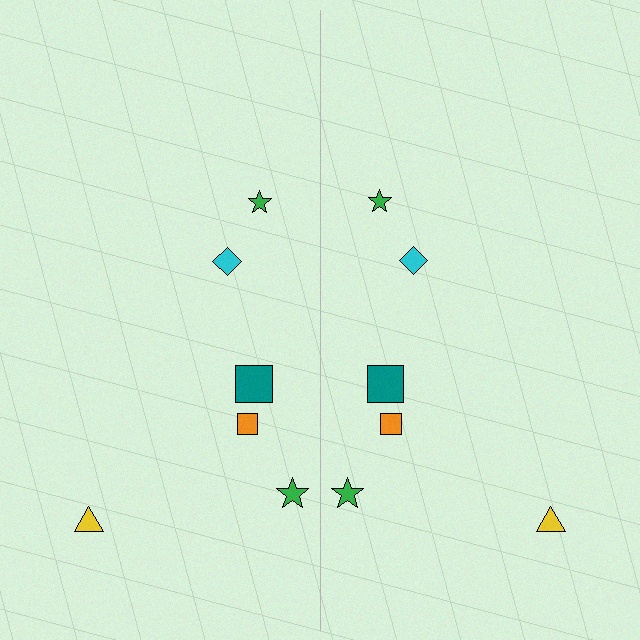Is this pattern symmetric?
Yes, this pattern has bilateral (reflection) symmetry.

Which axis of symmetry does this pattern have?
The pattern has a vertical axis of symmetry running through the center of the image.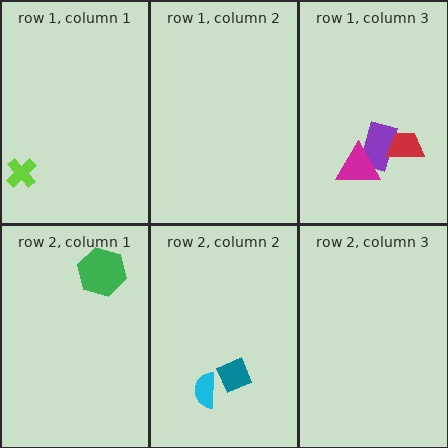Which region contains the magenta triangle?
The row 1, column 3 region.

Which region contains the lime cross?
The row 1, column 1 region.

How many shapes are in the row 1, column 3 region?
3.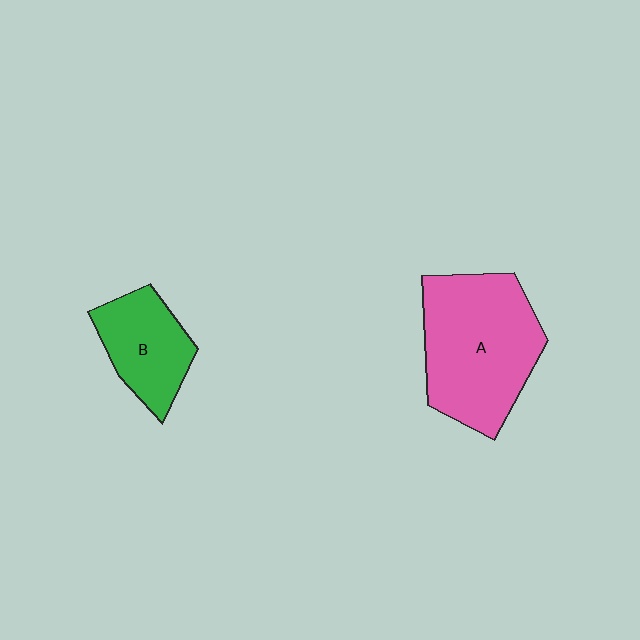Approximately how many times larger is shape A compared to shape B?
Approximately 1.9 times.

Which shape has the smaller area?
Shape B (green).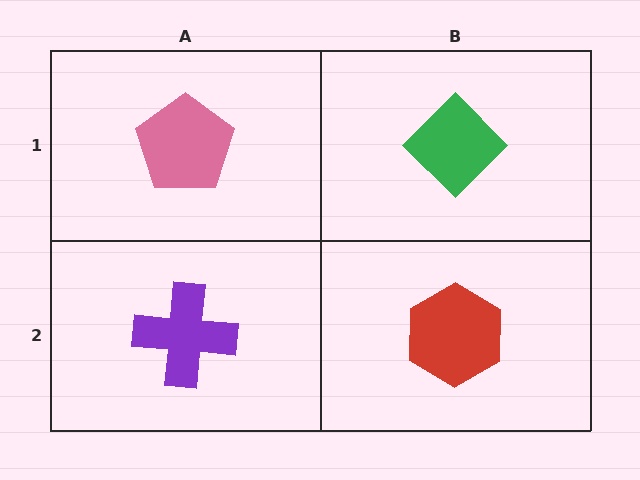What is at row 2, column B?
A red hexagon.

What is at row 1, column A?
A pink pentagon.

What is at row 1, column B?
A green diamond.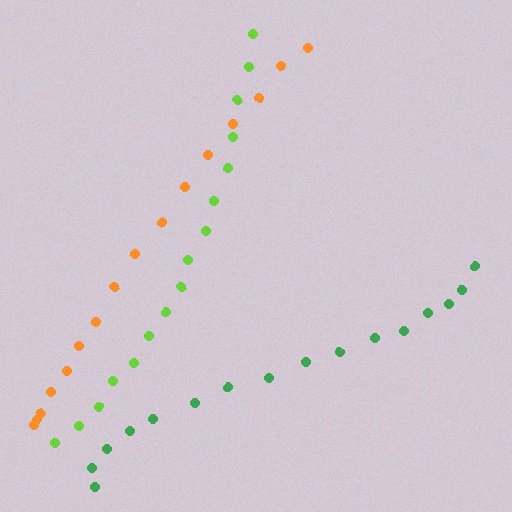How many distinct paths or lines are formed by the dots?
There are 3 distinct paths.